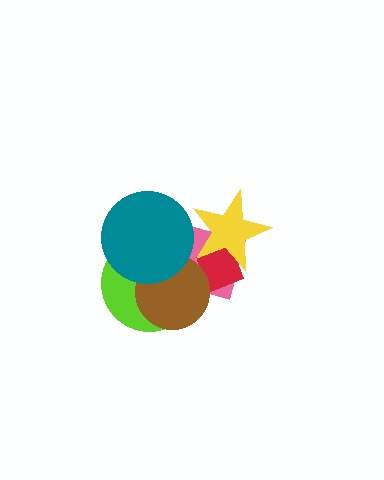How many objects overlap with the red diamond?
4 objects overlap with the red diamond.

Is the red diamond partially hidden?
Yes, it is partially covered by another shape.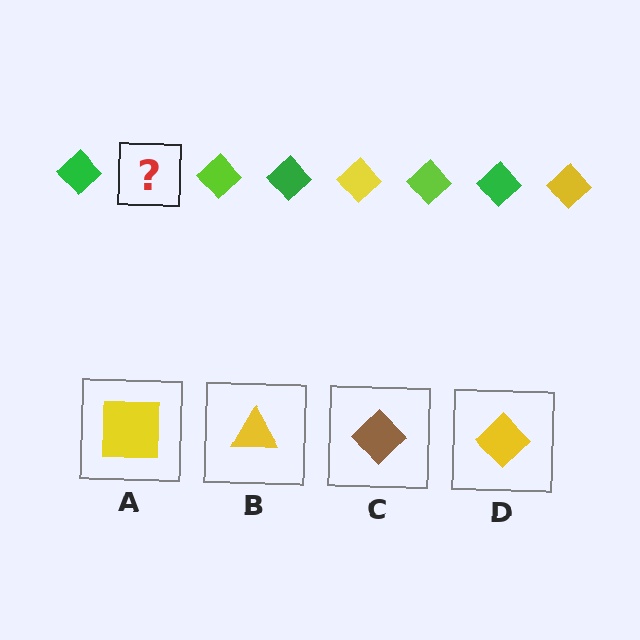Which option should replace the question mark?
Option D.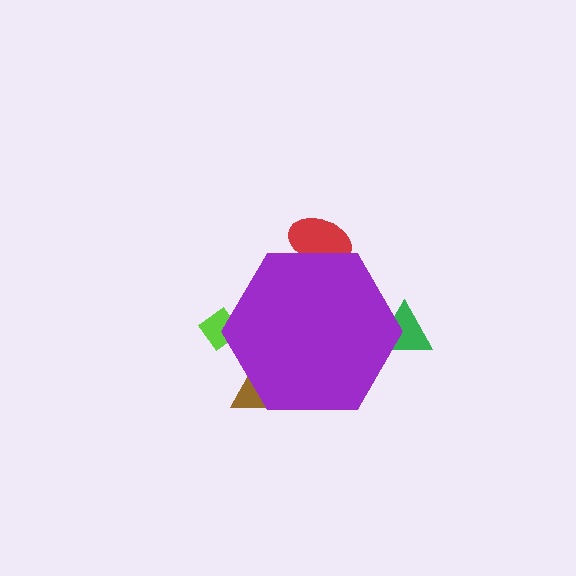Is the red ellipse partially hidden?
Yes, the red ellipse is partially hidden behind the purple hexagon.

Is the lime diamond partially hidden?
Yes, the lime diamond is partially hidden behind the purple hexagon.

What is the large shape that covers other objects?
A purple hexagon.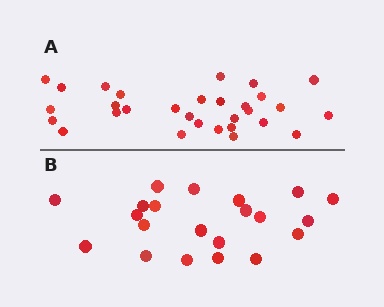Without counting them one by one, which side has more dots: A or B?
Region A (the top region) has more dots.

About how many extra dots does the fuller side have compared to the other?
Region A has roughly 8 or so more dots than region B.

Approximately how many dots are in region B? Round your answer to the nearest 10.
About 20 dots. (The exact count is 21, which rounds to 20.)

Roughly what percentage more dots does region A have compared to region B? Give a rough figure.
About 45% more.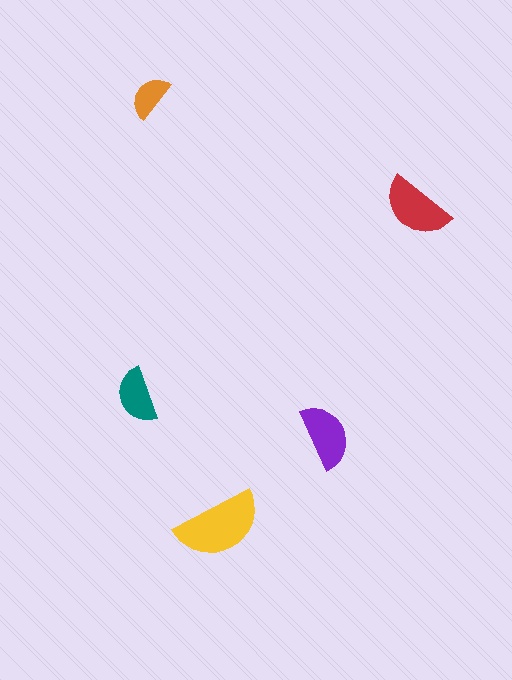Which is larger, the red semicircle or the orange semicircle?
The red one.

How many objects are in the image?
There are 5 objects in the image.